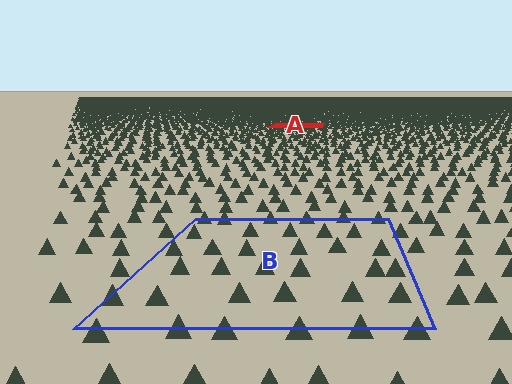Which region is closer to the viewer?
Region B is closer. The texture elements there are larger and more spread out.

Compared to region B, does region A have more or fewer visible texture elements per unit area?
Region A has more texture elements per unit area — they are packed more densely because it is farther away.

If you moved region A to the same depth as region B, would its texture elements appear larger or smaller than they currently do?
They would appear larger. At a closer depth, the same texture elements are projected at a bigger on-screen size.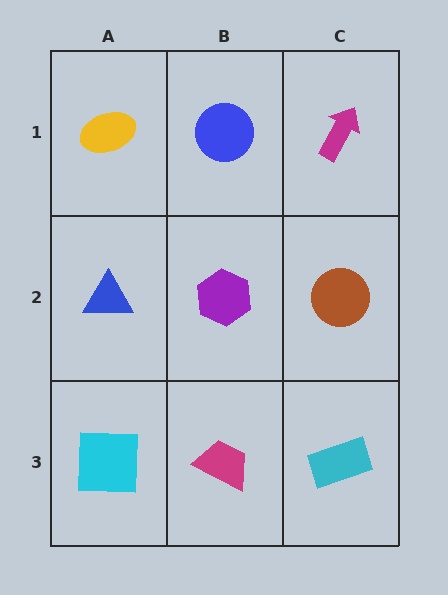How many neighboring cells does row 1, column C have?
2.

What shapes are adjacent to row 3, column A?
A blue triangle (row 2, column A), a magenta trapezoid (row 3, column B).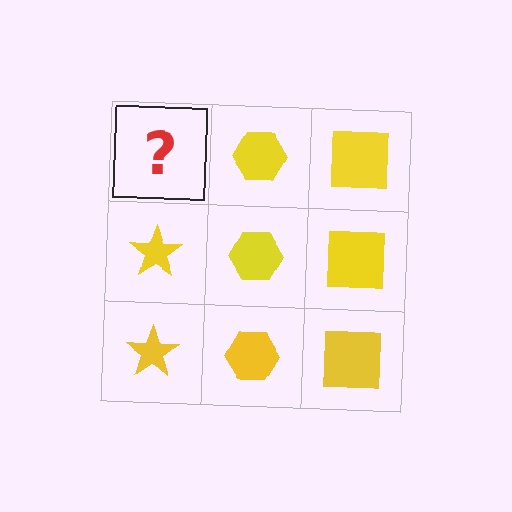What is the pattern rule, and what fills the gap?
The rule is that each column has a consistent shape. The gap should be filled with a yellow star.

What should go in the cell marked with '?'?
The missing cell should contain a yellow star.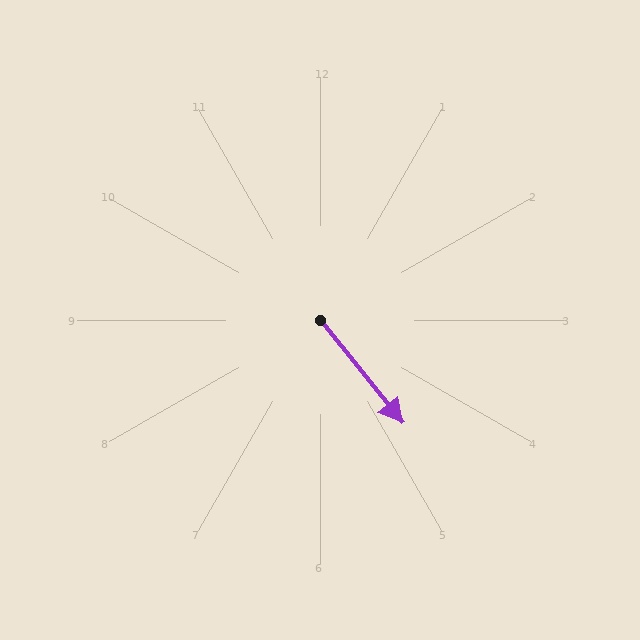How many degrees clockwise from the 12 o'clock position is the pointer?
Approximately 141 degrees.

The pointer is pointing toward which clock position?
Roughly 5 o'clock.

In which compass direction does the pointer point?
Southeast.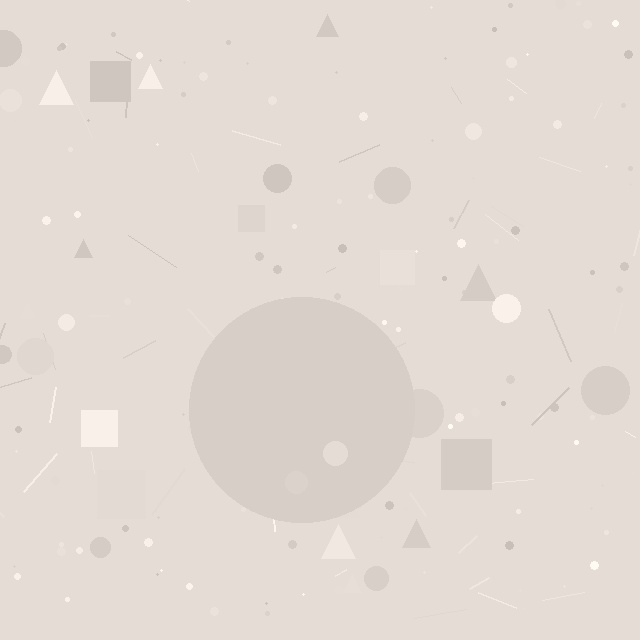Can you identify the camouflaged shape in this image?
The camouflaged shape is a circle.